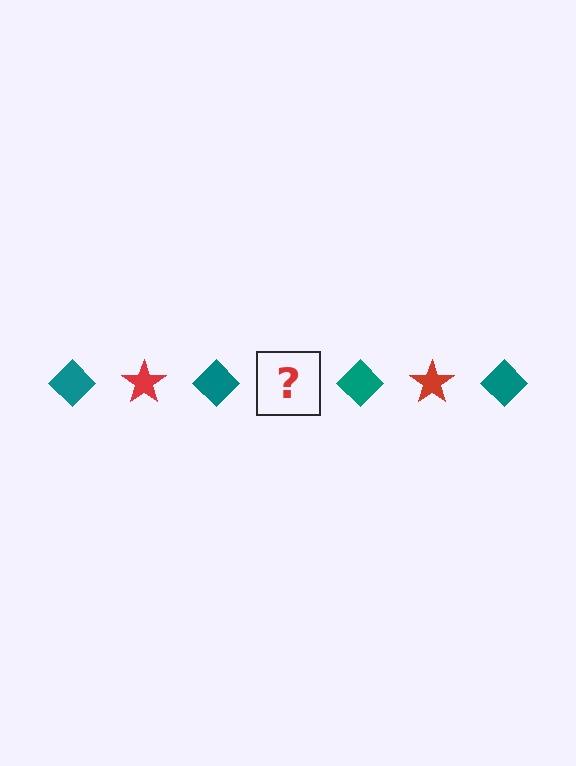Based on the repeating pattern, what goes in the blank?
The blank should be a red star.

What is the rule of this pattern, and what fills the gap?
The rule is that the pattern alternates between teal diamond and red star. The gap should be filled with a red star.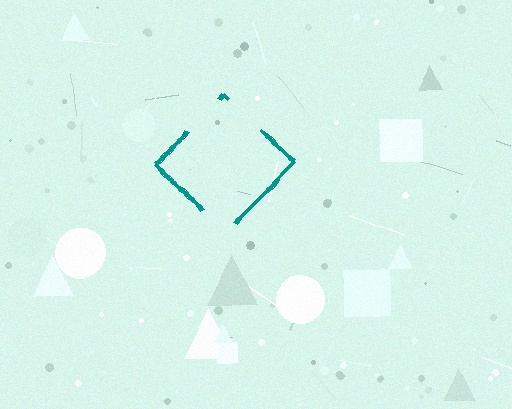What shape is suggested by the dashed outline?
The dashed outline suggests a diamond.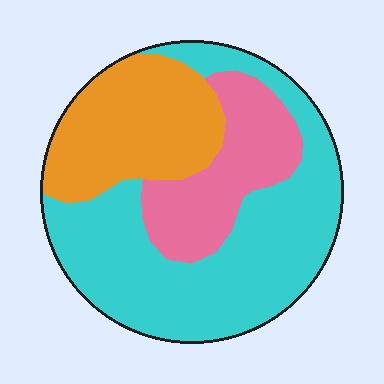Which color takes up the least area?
Pink, at roughly 20%.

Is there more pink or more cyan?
Cyan.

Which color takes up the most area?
Cyan, at roughly 55%.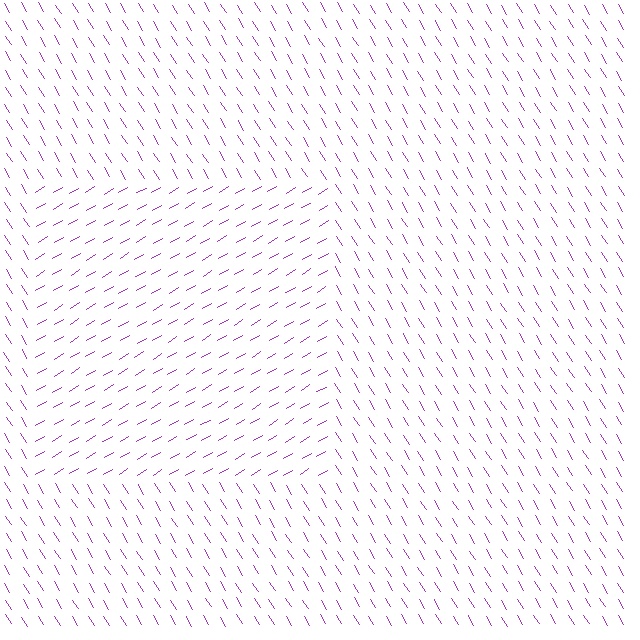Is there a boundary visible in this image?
Yes, there is a texture boundary formed by a change in line orientation.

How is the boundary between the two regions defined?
The boundary is defined purely by a change in line orientation (approximately 89 degrees difference). All lines are the same color and thickness.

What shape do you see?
I see a rectangle.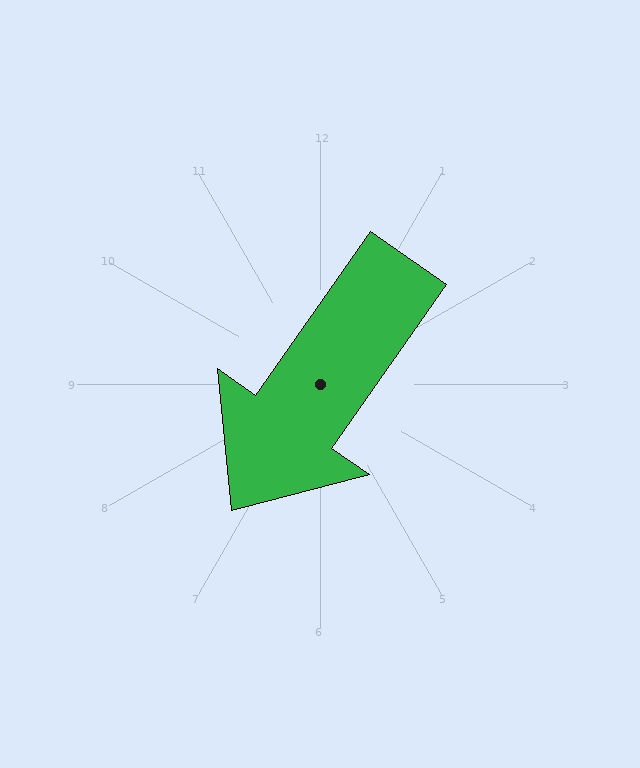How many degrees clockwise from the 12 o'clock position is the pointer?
Approximately 215 degrees.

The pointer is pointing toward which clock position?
Roughly 7 o'clock.